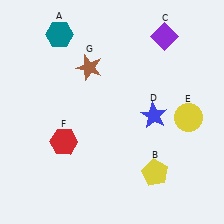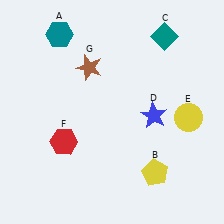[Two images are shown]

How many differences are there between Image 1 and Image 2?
There is 1 difference between the two images.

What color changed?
The diamond (C) changed from purple in Image 1 to teal in Image 2.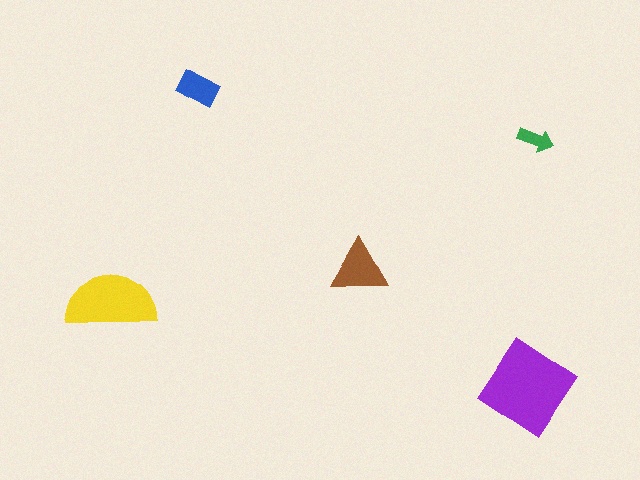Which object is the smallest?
The green arrow.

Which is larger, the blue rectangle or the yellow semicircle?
The yellow semicircle.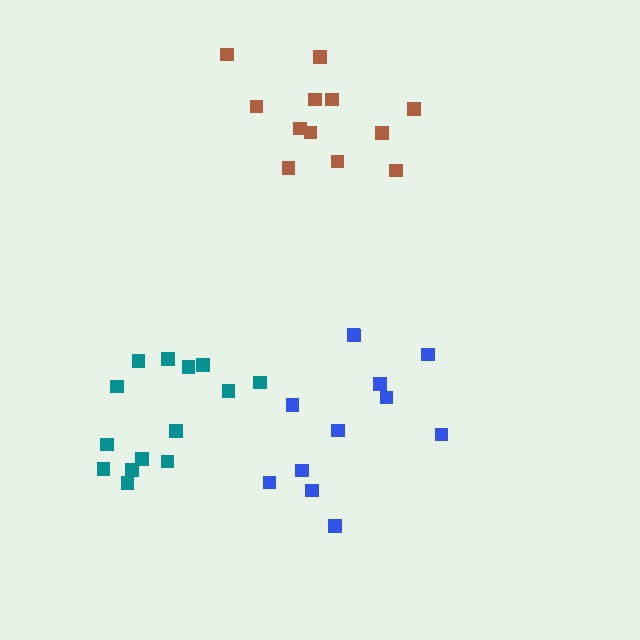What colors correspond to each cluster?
The clusters are colored: teal, brown, blue.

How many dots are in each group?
Group 1: 14 dots, Group 2: 12 dots, Group 3: 12 dots (38 total).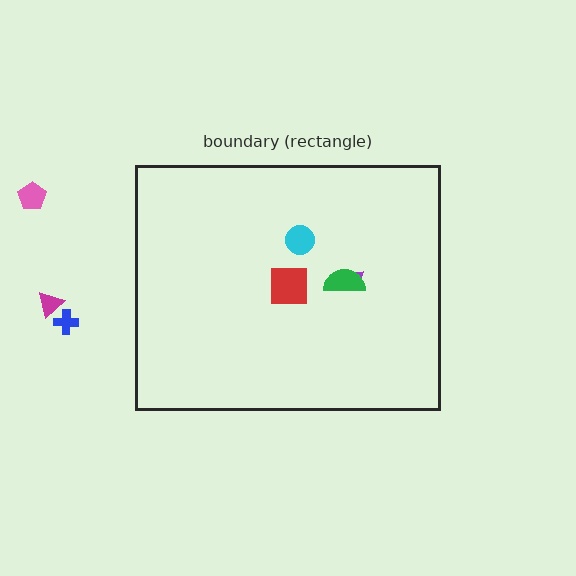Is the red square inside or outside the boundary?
Inside.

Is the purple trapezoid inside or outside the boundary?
Inside.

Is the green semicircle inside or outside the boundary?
Inside.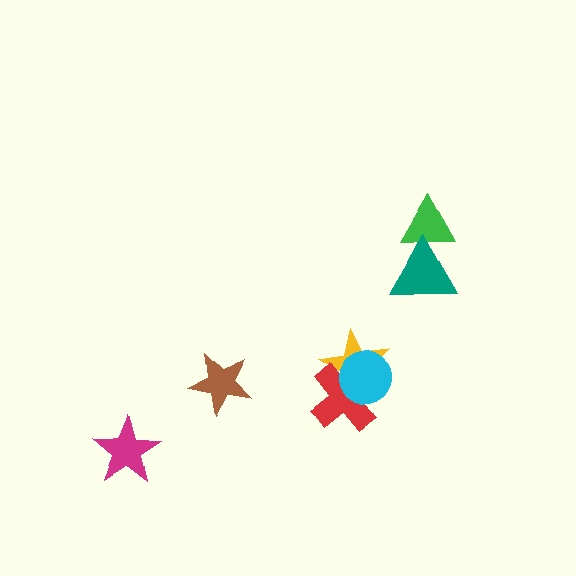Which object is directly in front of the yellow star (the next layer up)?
The red cross is directly in front of the yellow star.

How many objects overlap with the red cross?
2 objects overlap with the red cross.